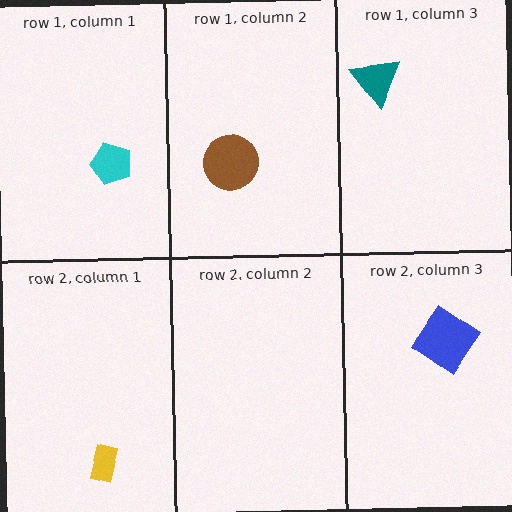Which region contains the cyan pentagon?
The row 1, column 1 region.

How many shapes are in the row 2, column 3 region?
1.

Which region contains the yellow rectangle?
The row 2, column 1 region.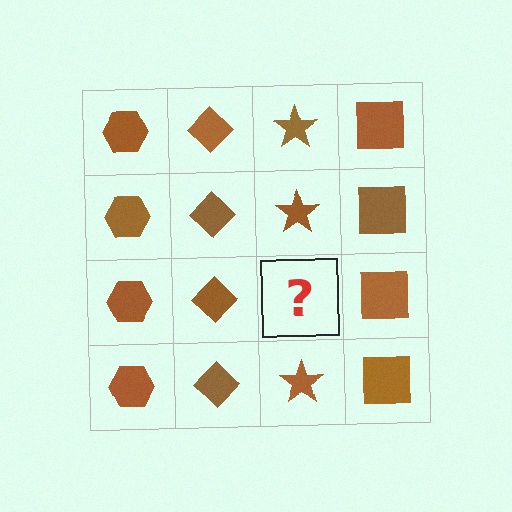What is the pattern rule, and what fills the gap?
The rule is that each column has a consistent shape. The gap should be filled with a brown star.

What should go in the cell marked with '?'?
The missing cell should contain a brown star.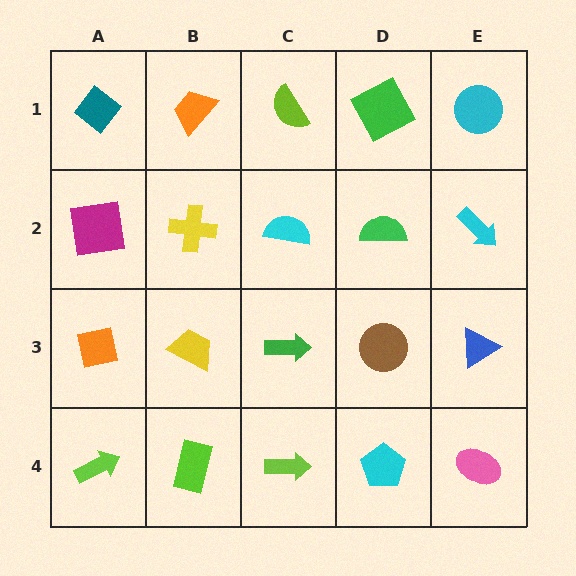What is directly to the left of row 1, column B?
A teal diamond.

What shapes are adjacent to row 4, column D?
A brown circle (row 3, column D), a lime arrow (row 4, column C), a pink ellipse (row 4, column E).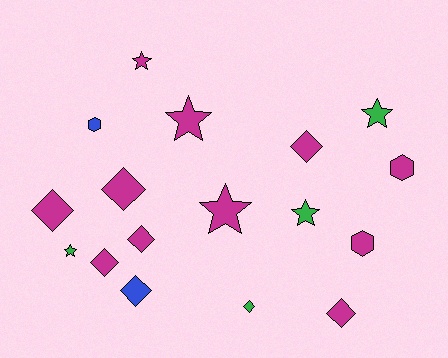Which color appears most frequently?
Magenta, with 11 objects.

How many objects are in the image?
There are 17 objects.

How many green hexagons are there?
There are no green hexagons.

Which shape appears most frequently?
Diamond, with 8 objects.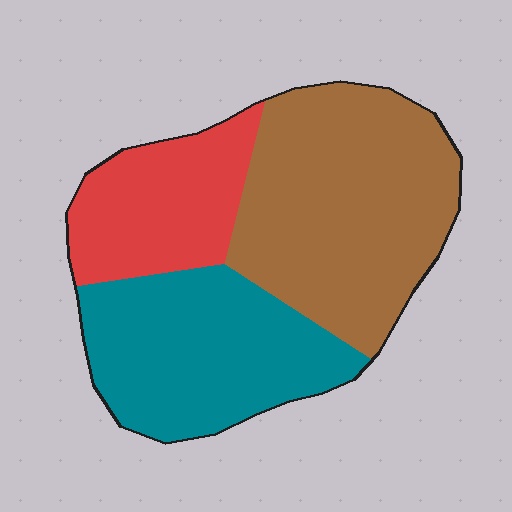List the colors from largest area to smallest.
From largest to smallest: brown, teal, red.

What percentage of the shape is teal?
Teal covers about 35% of the shape.